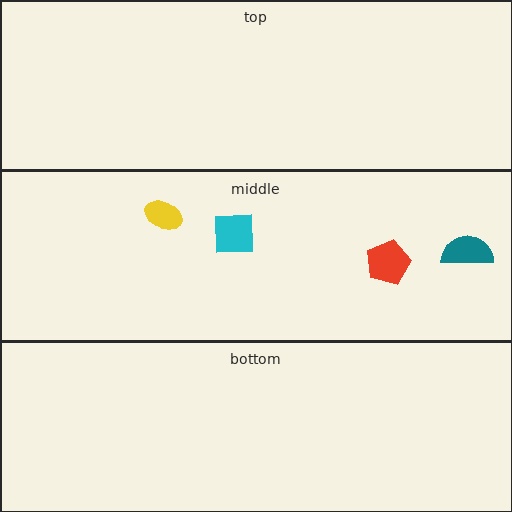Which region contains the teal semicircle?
The middle region.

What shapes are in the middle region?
The red pentagon, the cyan square, the yellow ellipse, the teal semicircle.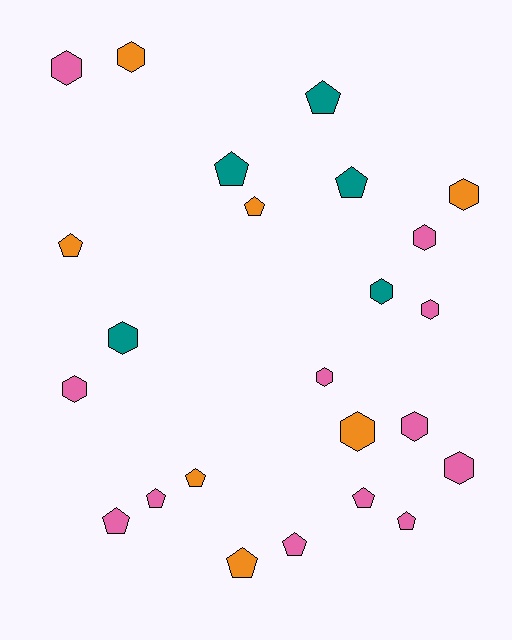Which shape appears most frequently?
Hexagon, with 12 objects.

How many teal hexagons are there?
There are 2 teal hexagons.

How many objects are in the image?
There are 24 objects.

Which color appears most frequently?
Pink, with 12 objects.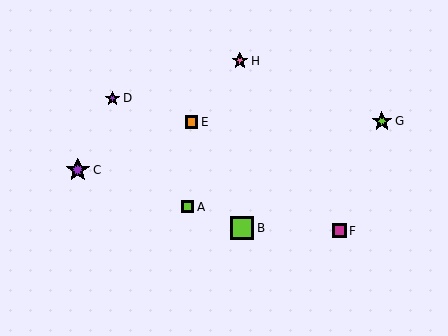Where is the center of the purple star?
The center of the purple star is at (78, 170).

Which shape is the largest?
The purple star (labeled C) is the largest.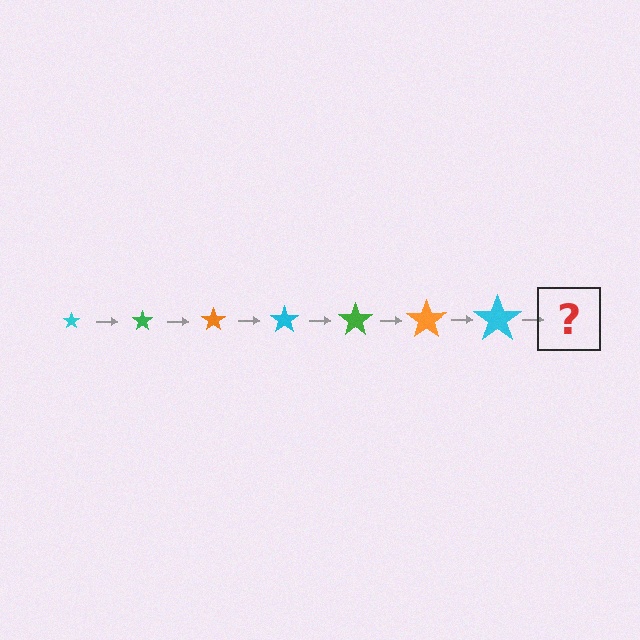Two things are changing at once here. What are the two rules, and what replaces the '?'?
The two rules are that the star grows larger each step and the color cycles through cyan, green, and orange. The '?' should be a green star, larger than the previous one.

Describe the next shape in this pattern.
It should be a green star, larger than the previous one.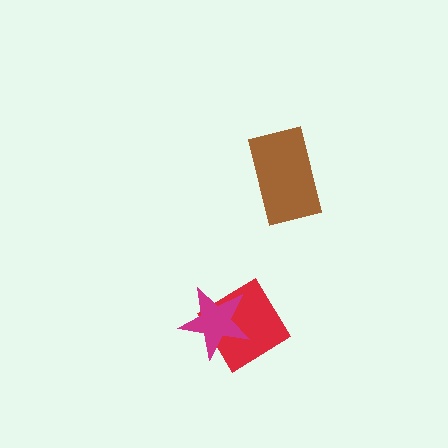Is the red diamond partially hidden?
Yes, it is partially covered by another shape.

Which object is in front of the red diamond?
The magenta star is in front of the red diamond.